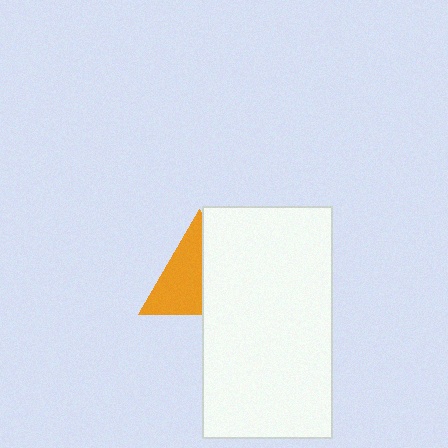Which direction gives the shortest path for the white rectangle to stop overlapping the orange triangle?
Moving right gives the shortest separation.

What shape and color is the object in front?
The object in front is a white rectangle.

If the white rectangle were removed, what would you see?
You would see the complete orange triangle.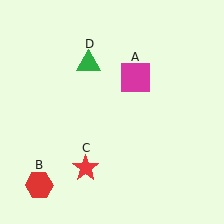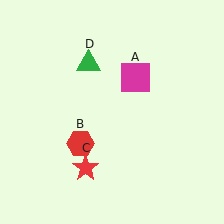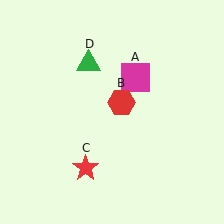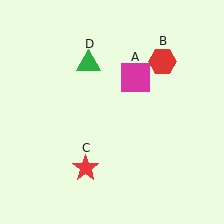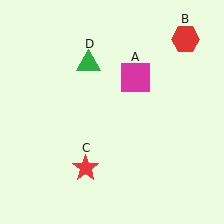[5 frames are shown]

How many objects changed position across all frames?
1 object changed position: red hexagon (object B).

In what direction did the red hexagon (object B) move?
The red hexagon (object B) moved up and to the right.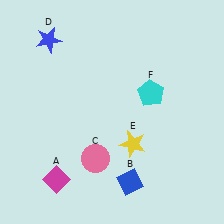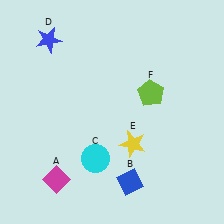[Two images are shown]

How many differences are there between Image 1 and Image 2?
There are 2 differences between the two images.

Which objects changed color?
C changed from pink to cyan. F changed from cyan to lime.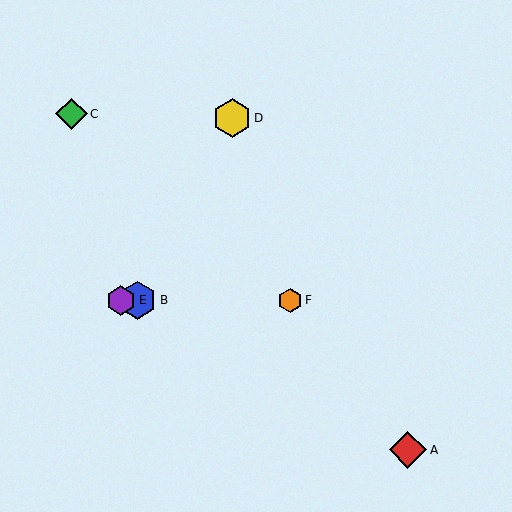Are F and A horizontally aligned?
No, F is at y≈300 and A is at y≈450.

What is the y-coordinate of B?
Object B is at y≈300.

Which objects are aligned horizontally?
Objects B, E, F are aligned horizontally.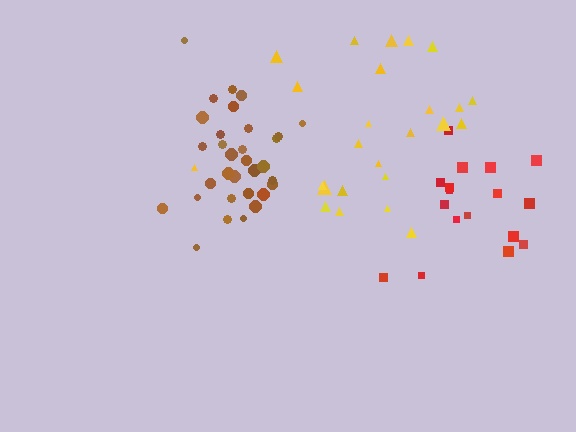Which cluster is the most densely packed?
Brown.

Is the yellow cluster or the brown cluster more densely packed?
Brown.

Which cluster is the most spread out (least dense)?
Yellow.